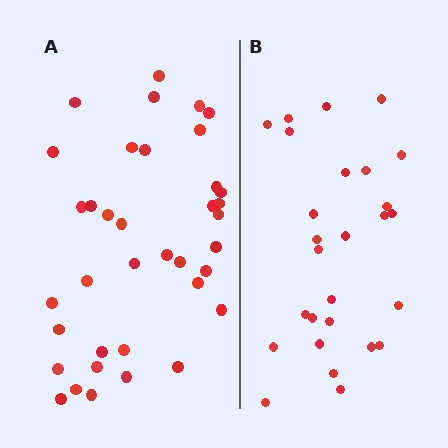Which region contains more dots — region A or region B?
Region A (the left region) has more dots.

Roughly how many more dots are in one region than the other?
Region A has roughly 10 or so more dots than region B.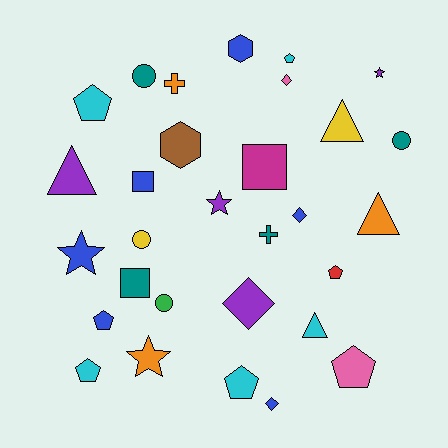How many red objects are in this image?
There is 1 red object.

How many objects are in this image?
There are 30 objects.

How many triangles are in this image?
There are 4 triangles.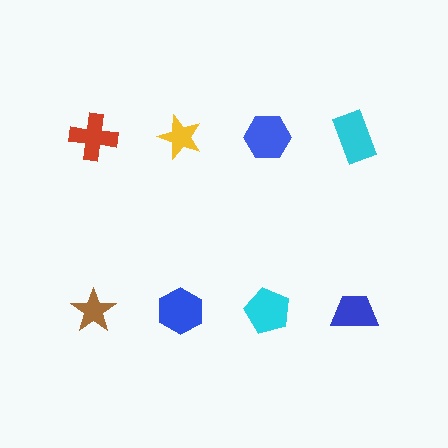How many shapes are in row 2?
4 shapes.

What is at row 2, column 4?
A blue trapezoid.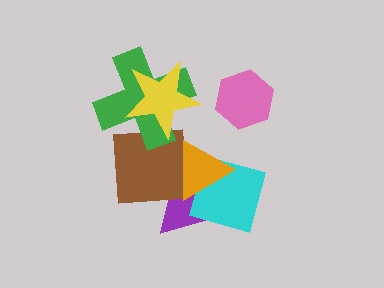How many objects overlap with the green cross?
2 objects overlap with the green cross.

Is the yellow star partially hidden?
No, no other shape covers it.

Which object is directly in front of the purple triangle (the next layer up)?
The brown square is directly in front of the purple triangle.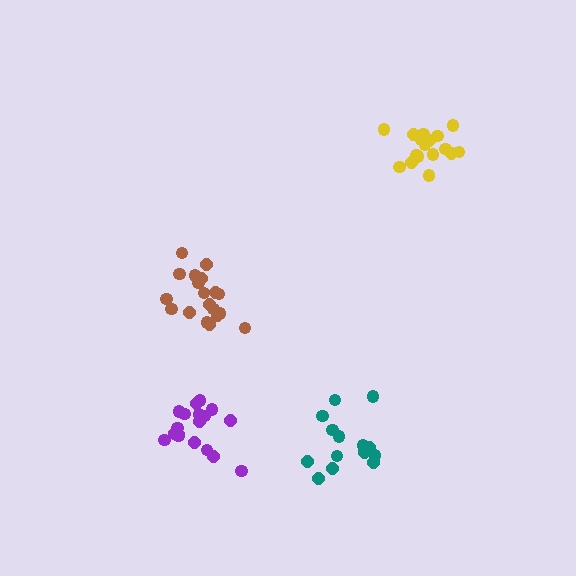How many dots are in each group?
Group 1: 19 dots, Group 2: 18 dots, Group 3: 17 dots, Group 4: 15 dots (69 total).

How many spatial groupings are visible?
There are 4 spatial groupings.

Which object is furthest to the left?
The purple cluster is leftmost.